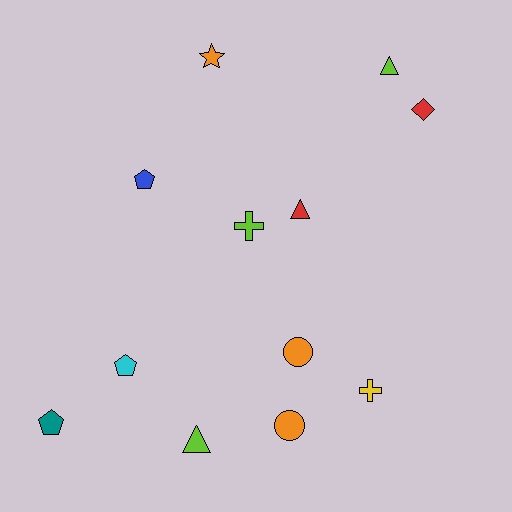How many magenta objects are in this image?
There are no magenta objects.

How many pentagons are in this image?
There are 3 pentagons.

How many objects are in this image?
There are 12 objects.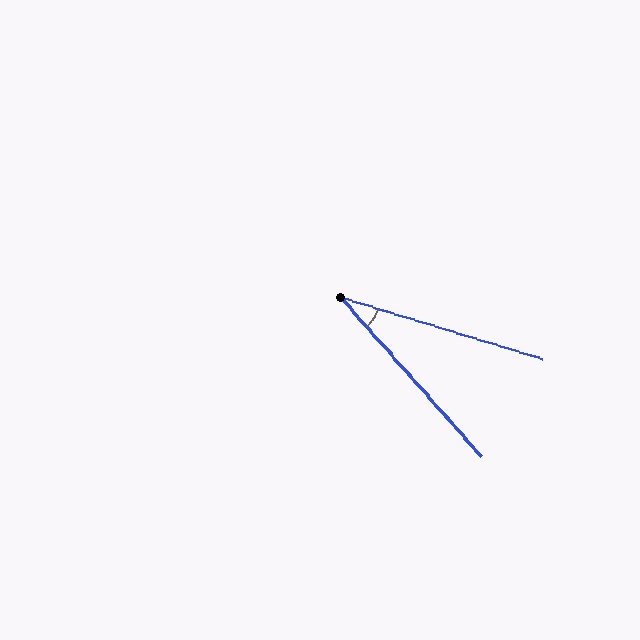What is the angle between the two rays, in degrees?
Approximately 31 degrees.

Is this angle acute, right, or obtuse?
It is acute.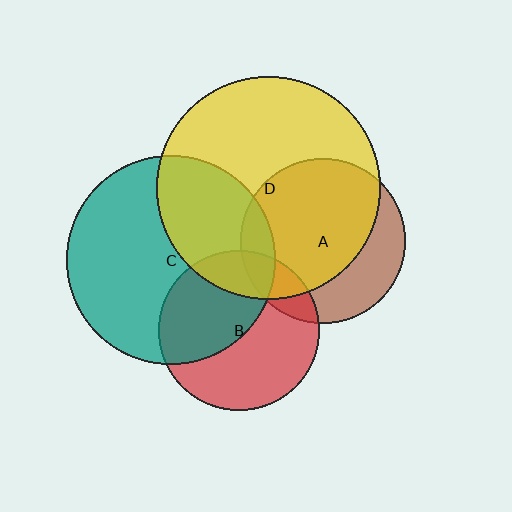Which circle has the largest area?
Circle D (yellow).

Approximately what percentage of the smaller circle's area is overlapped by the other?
Approximately 20%.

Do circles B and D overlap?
Yes.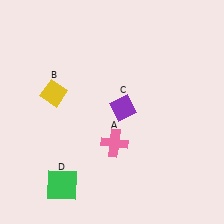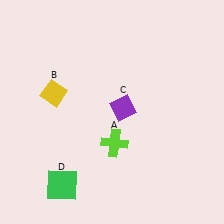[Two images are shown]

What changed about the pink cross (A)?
In Image 1, A is pink. In Image 2, it changed to lime.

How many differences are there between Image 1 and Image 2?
There is 1 difference between the two images.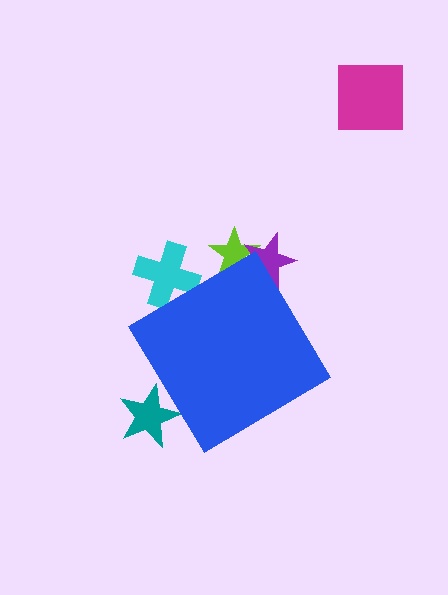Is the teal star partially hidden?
Yes, the teal star is partially hidden behind the blue diamond.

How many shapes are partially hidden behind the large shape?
4 shapes are partially hidden.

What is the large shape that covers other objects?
A blue diamond.